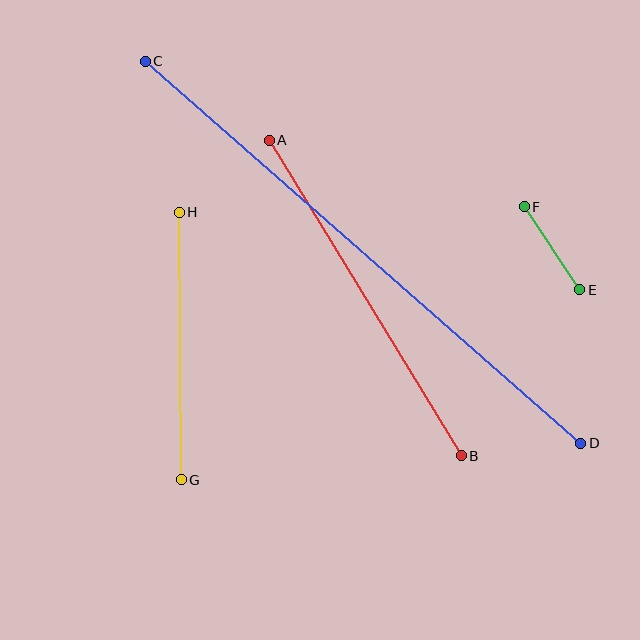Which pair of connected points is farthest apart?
Points C and D are farthest apart.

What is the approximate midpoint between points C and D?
The midpoint is at approximately (363, 252) pixels.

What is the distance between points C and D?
The distance is approximately 579 pixels.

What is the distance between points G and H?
The distance is approximately 267 pixels.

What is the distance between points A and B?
The distance is approximately 369 pixels.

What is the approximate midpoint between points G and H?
The midpoint is at approximately (180, 346) pixels.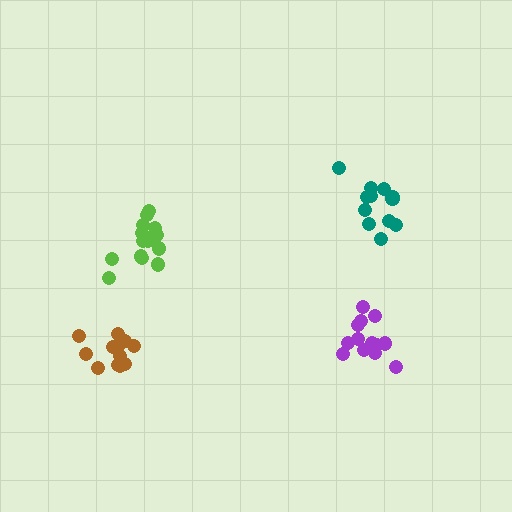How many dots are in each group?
Group 1: 14 dots, Group 2: 15 dots, Group 3: 12 dots, Group 4: 12 dots (53 total).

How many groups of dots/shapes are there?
There are 4 groups.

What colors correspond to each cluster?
The clusters are colored: purple, lime, teal, brown.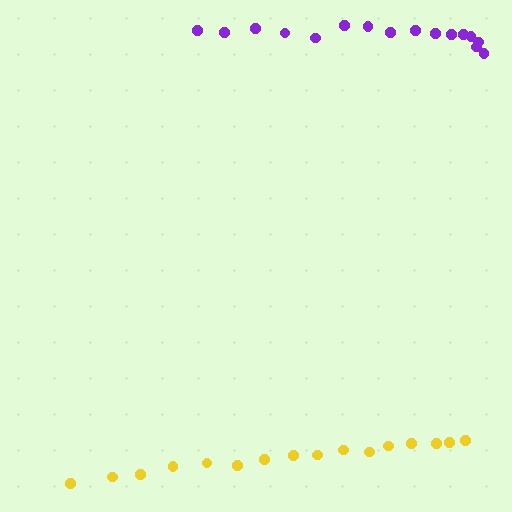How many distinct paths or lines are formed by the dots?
There are 2 distinct paths.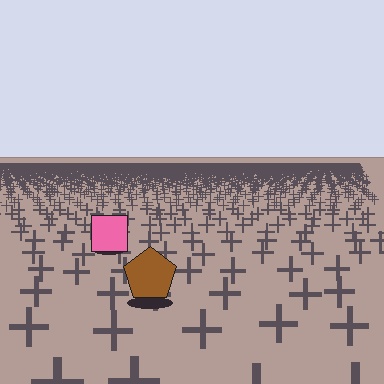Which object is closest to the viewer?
The brown pentagon is closest. The texture marks near it are larger and more spread out.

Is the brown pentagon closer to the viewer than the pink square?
Yes. The brown pentagon is closer — you can tell from the texture gradient: the ground texture is coarser near it.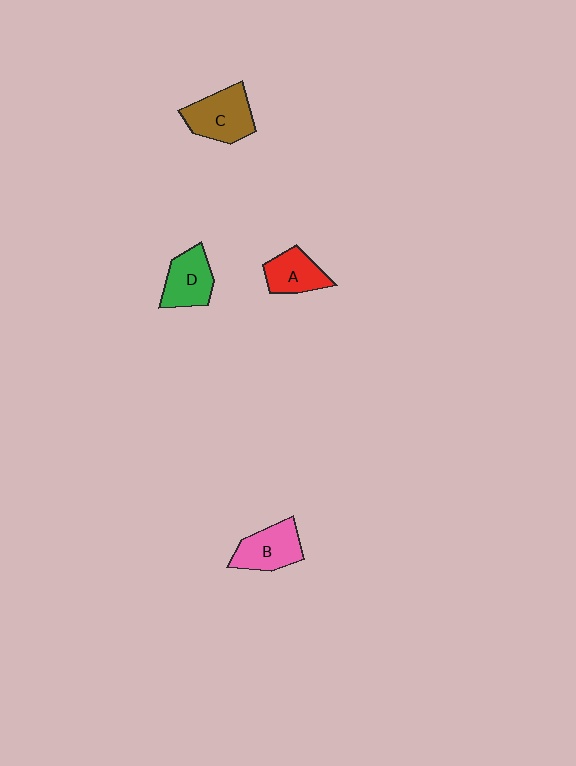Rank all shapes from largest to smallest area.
From largest to smallest: C (brown), B (pink), D (green), A (red).